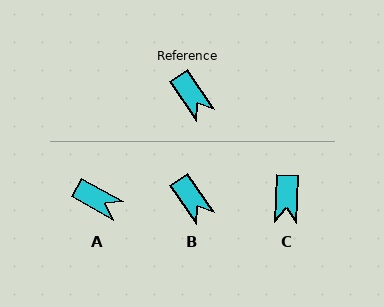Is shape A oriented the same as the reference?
No, it is off by about 27 degrees.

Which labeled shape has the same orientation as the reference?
B.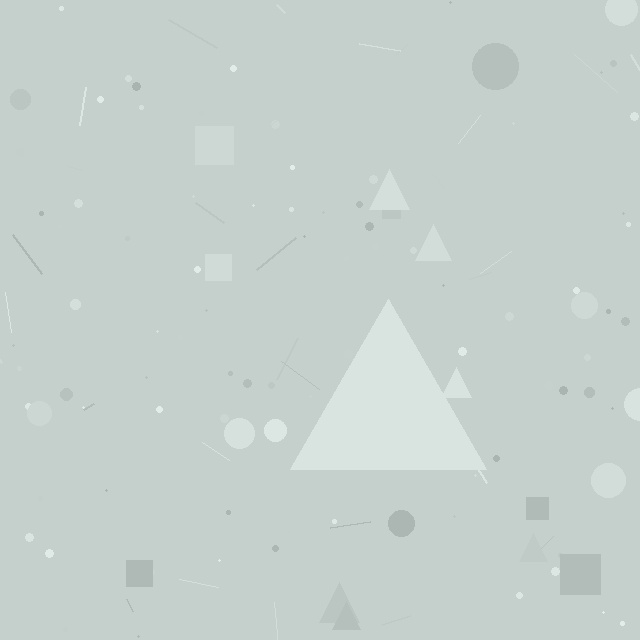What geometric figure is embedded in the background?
A triangle is embedded in the background.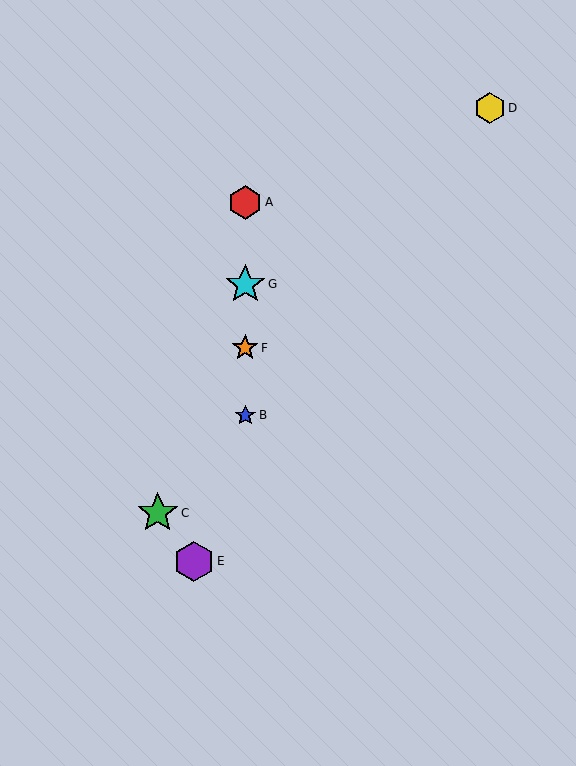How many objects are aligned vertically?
4 objects (A, B, F, G) are aligned vertically.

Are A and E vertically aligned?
No, A is at x≈245 and E is at x≈194.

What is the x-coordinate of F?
Object F is at x≈245.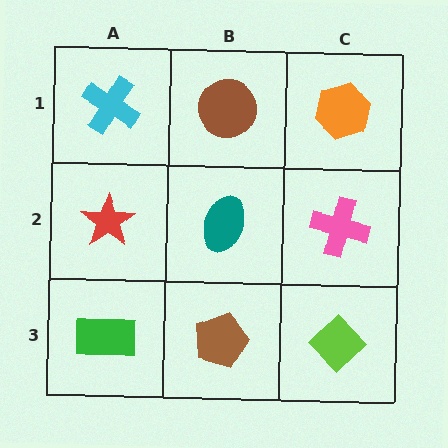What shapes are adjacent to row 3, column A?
A red star (row 2, column A), a brown pentagon (row 3, column B).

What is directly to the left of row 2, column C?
A teal ellipse.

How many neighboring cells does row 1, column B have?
3.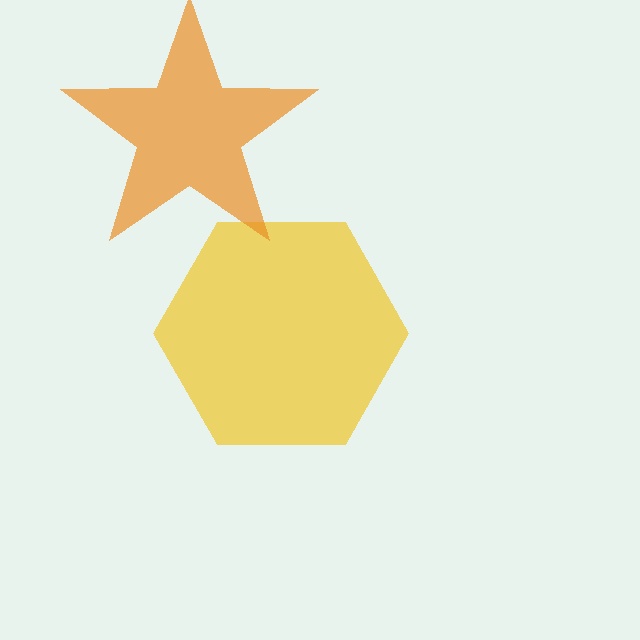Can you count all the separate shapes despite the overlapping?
Yes, there are 2 separate shapes.